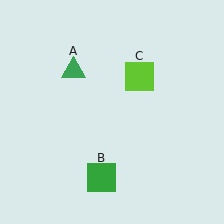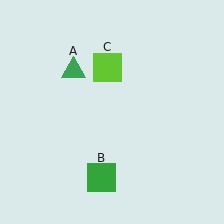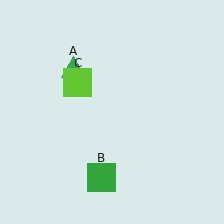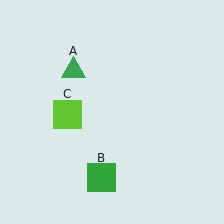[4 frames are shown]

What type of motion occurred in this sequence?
The lime square (object C) rotated counterclockwise around the center of the scene.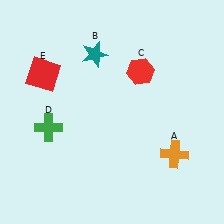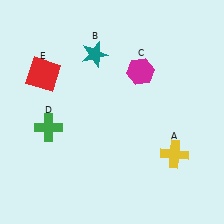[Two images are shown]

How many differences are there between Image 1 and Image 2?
There are 2 differences between the two images.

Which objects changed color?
A changed from orange to yellow. C changed from red to magenta.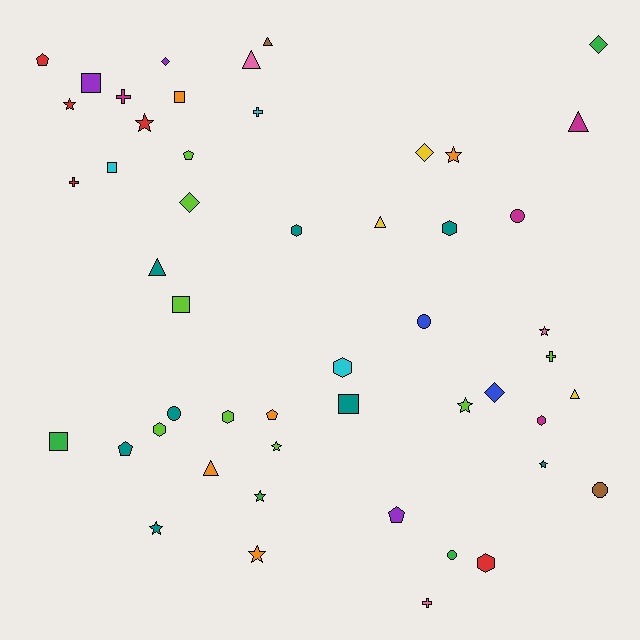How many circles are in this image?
There are 5 circles.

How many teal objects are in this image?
There are 8 teal objects.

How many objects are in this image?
There are 50 objects.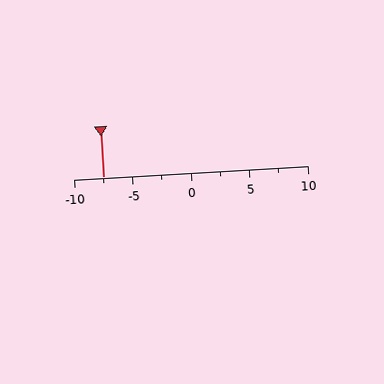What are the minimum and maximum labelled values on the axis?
The axis runs from -10 to 10.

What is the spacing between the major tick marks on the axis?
The major ticks are spaced 5 apart.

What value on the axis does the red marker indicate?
The marker indicates approximately -7.5.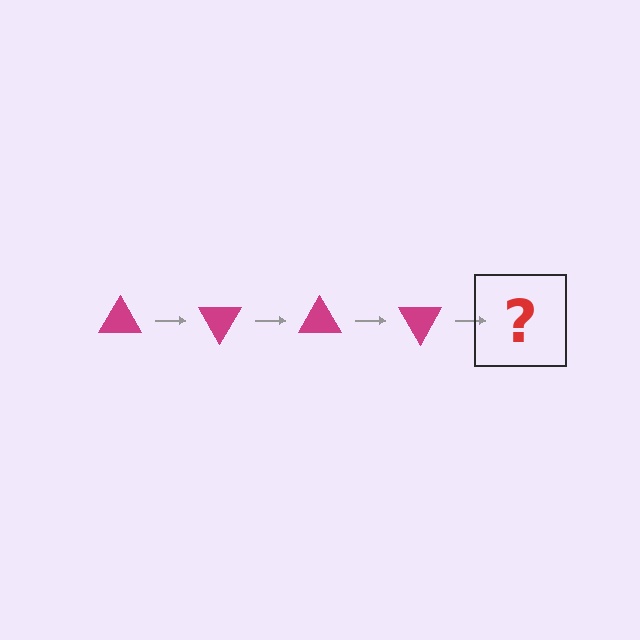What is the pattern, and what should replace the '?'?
The pattern is that the triangle rotates 60 degrees each step. The '?' should be a magenta triangle rotated 240 degrees.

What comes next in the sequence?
The next element should be a magenta triangle rotated 240 degrees.